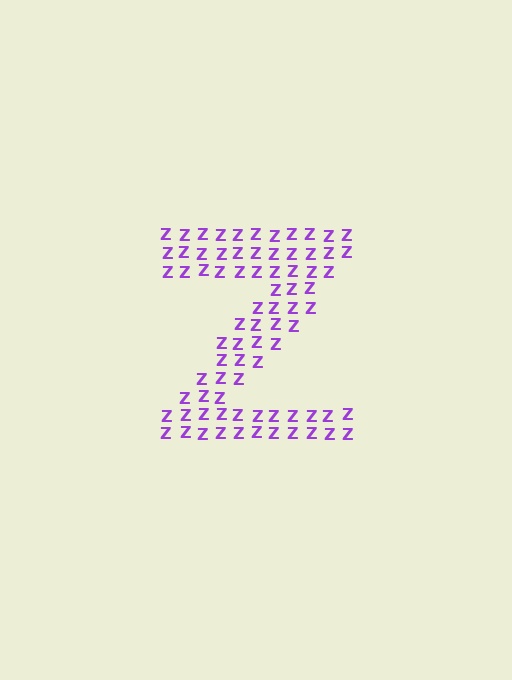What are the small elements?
The small elements are letter Z's.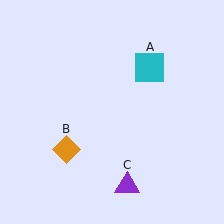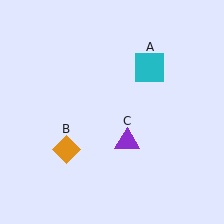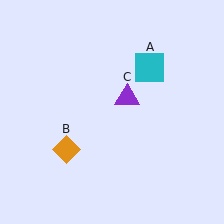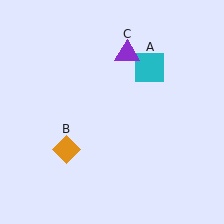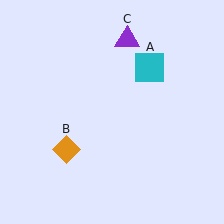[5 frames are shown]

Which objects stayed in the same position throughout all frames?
Cyan square (object A) and orange diamond (object B) remained stationary.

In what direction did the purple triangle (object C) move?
The purple triangle (object C) moved up.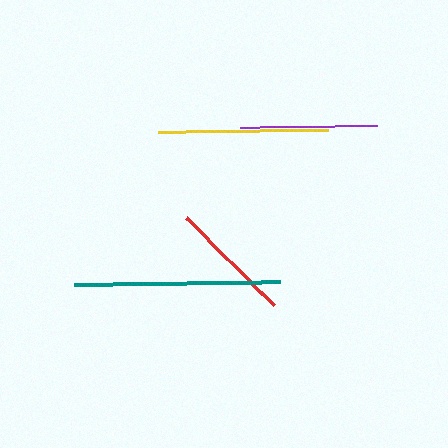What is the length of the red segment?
The red segment is approximately 125 pixels long.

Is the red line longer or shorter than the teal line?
The teal line is longer than the red line.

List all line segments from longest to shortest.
From longest to shortest: teal, yellow, purple, red.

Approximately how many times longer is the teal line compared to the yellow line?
The teal line is approximately 1.2 times the length of the yellow line.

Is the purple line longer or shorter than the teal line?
The teal line is longer than the purple line.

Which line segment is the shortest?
The red line is the shortest at approximately 125 pixels.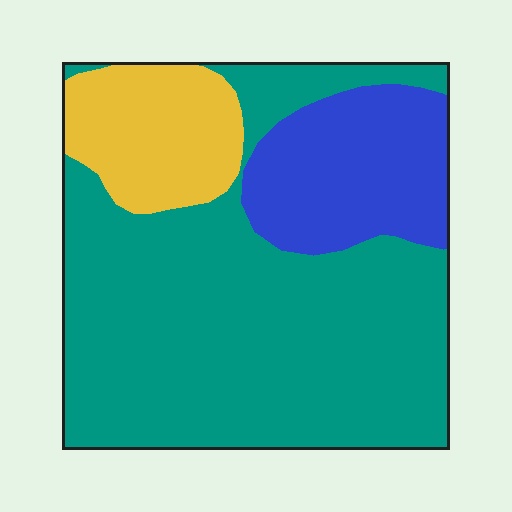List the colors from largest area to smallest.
From largest to smallest: teal, blue, yellow.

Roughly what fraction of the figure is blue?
Blue covers about 20% of the figure.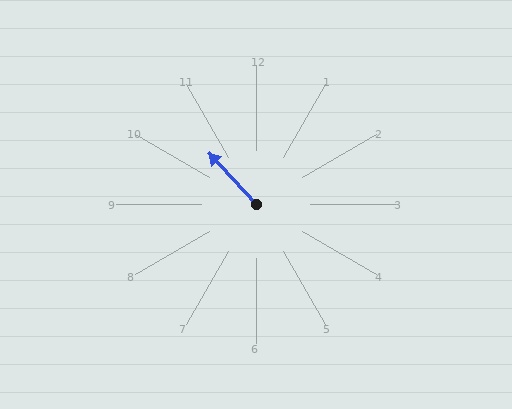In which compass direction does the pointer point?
Northwest.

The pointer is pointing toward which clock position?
Roughly 11 o'clock.